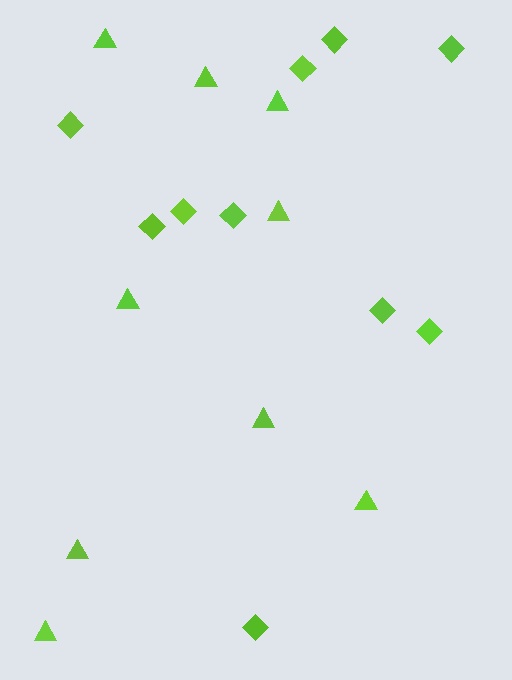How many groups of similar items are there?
There are 2 groups: one group of triangles (9) and one group of diamonds (10).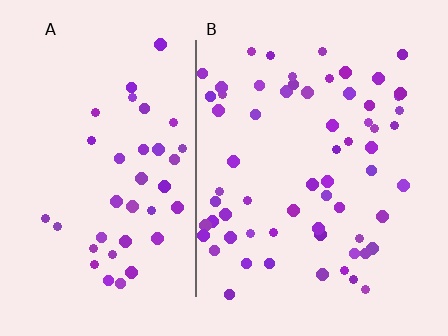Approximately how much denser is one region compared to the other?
Approximately 1.6× — region B over region A.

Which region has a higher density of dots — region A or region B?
B (the right).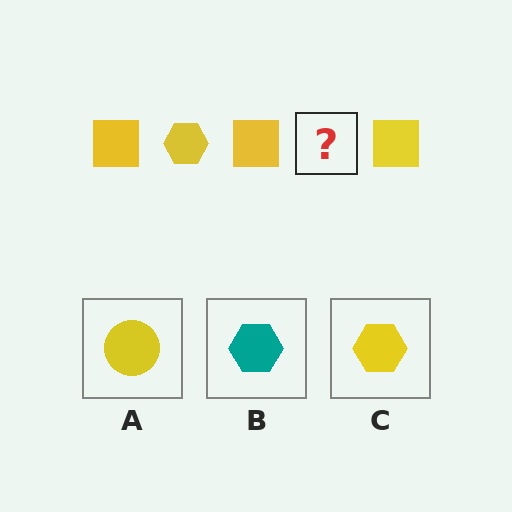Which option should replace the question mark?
Option C.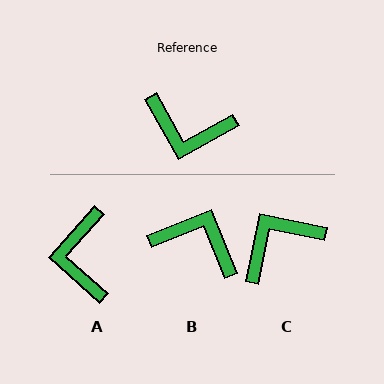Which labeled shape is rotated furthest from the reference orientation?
B, about 172 degrees away.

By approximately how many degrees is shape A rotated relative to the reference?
Approximately 72 degrees clockwise.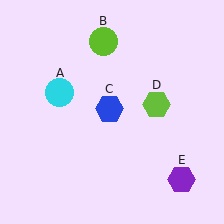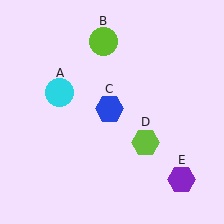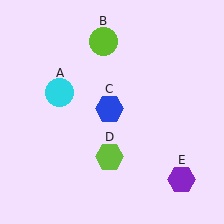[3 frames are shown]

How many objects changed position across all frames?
1 object changed position: lime hexagon (object D).